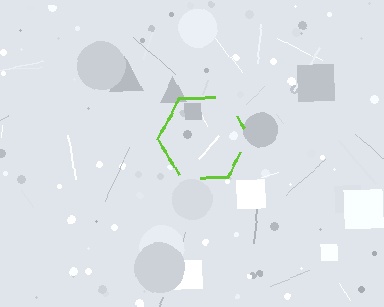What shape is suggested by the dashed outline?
The dashed outline suggests a hexagon.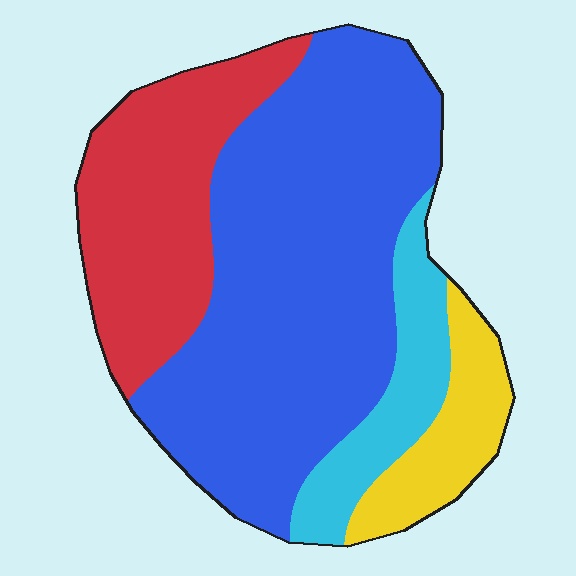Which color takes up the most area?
Blue, at roughly 55%.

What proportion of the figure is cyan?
Cyan covers about 10% of the figure.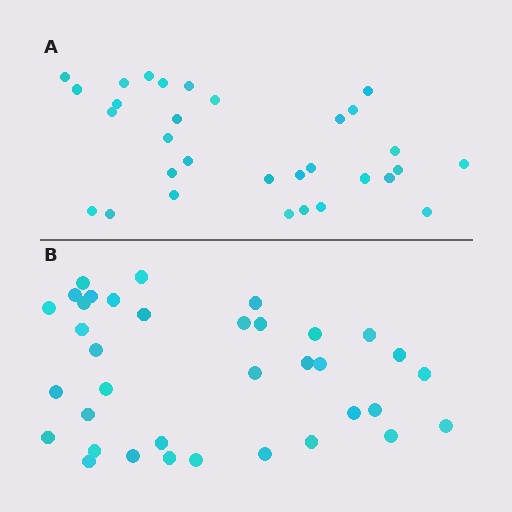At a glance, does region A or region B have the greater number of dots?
Region B (the bottom region) has more dots.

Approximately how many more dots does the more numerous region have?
Region B has about 5 more dots than region A.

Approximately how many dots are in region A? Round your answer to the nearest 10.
About 30 dots. (The exact count is 31, which rounds to 30.)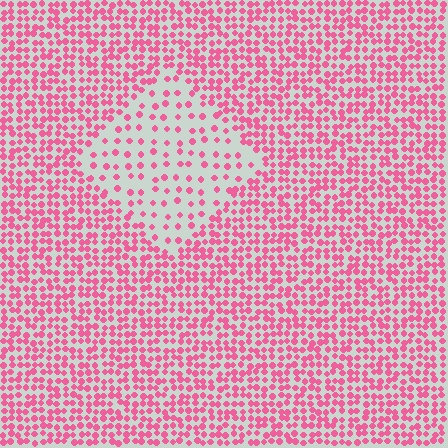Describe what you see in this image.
The image contains small pink elements arranged at two different densities. A diamond-shaped region is visible where the elements are less densely packed than the surrounding area.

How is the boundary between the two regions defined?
The boundary is defined by a change in element density (approximately 2.6x ratio). All elements are the same color, size, and shape.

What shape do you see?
I see a diamond.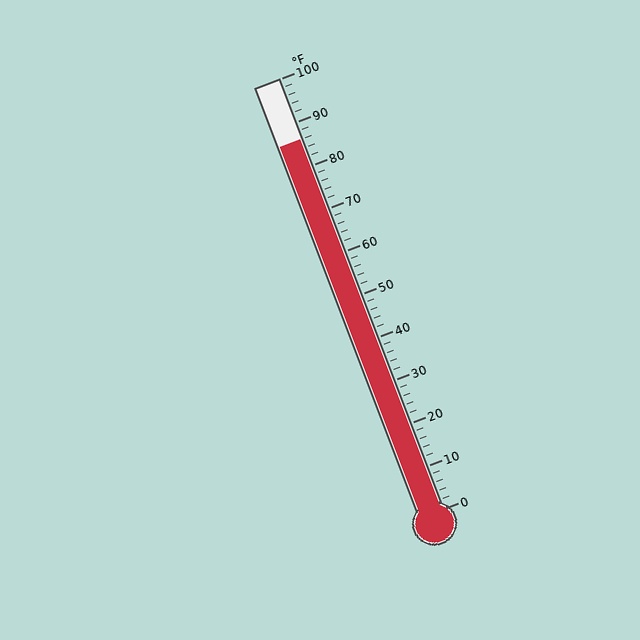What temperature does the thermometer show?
The thermometer shows approximately 86°F.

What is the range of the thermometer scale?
The thermometer scale ranges from 0°F to 100°F.